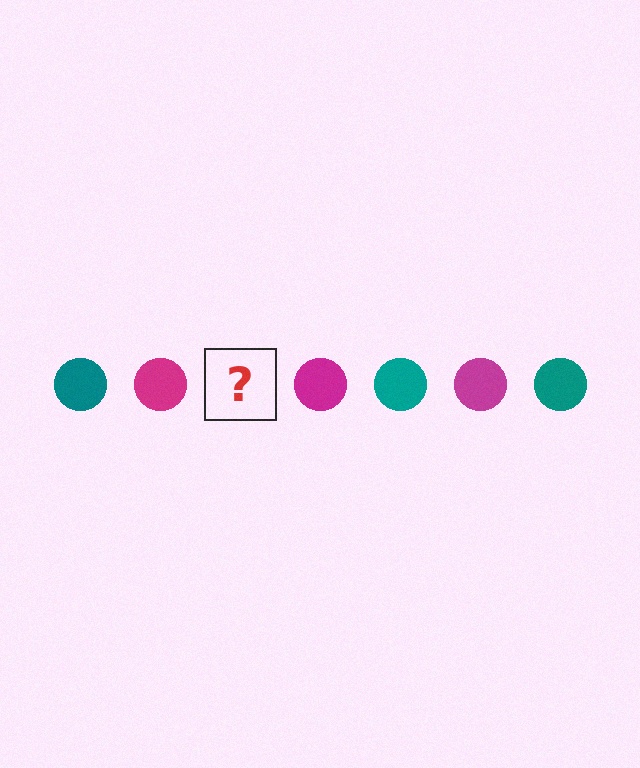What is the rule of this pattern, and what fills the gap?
The rule is that the pattern cycles through teal, magenta circles. The gap should be filled with a teal circle.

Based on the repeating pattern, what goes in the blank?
The blank should be a teal circle.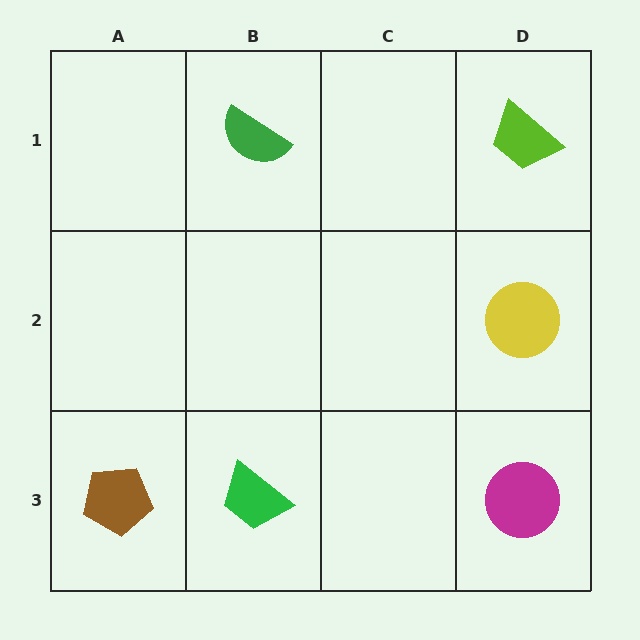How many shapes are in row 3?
3 shapes.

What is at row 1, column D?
A lime trapezoid.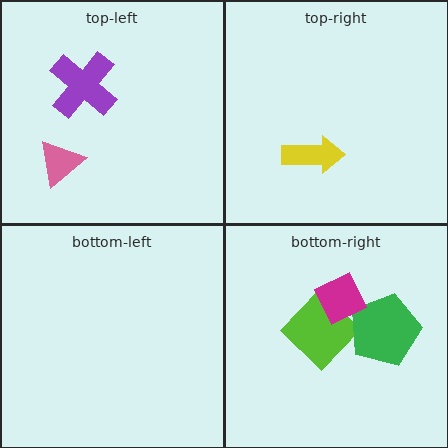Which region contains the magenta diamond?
The bottom-right region.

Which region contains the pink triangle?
The top-left region.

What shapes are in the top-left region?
The pink triangle, the purple cross.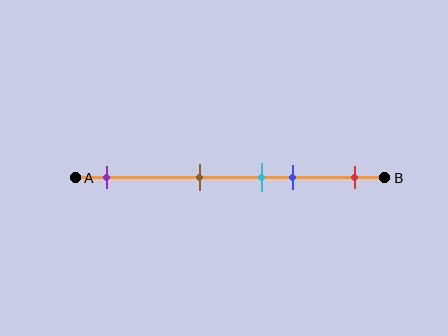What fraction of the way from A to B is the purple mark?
The purple mark is approximately 10% (0.1) of the way from A to B.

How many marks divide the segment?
There are 5 marks dividing the segment.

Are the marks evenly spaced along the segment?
No, the marks are not evenly spaced.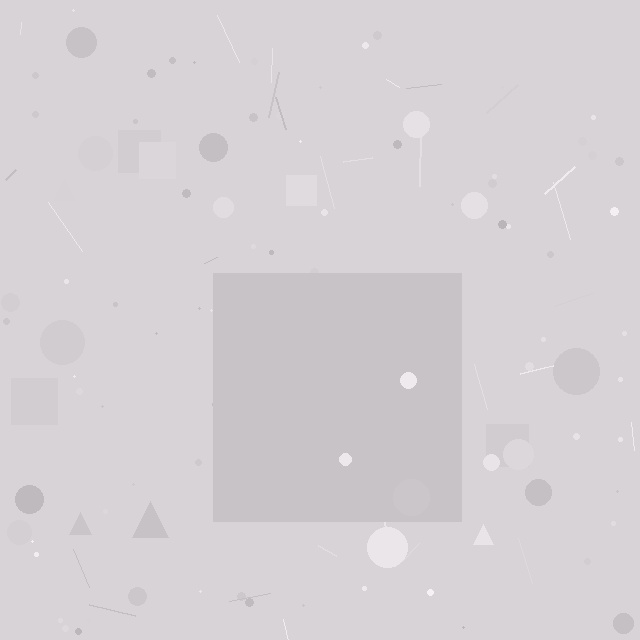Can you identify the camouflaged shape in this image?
The camouflaged shape is a square.